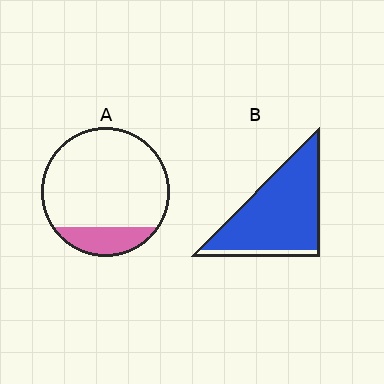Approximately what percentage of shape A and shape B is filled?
A is approximately 15% and B is approximately 90%.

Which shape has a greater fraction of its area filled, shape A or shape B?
Shape B.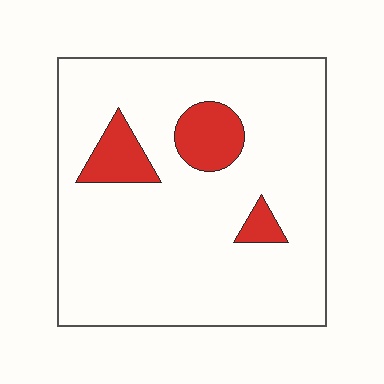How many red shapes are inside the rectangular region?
3.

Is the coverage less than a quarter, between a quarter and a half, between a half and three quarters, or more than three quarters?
Less than a quarter.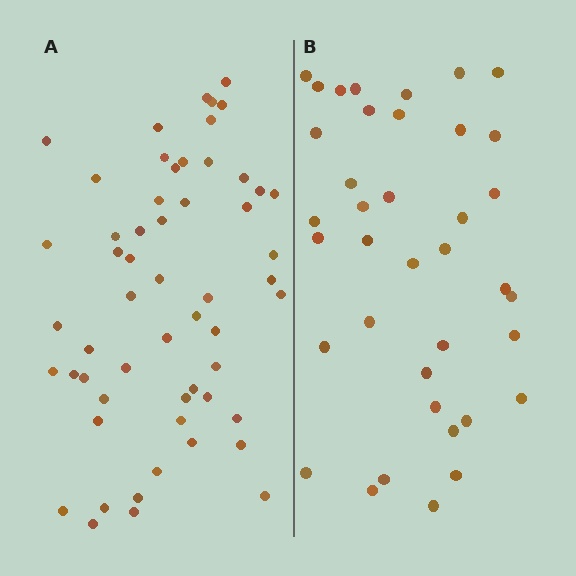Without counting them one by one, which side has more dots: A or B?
Region A (the left region) has more dots.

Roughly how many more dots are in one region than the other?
Region A has approximately 20 more dots than region B.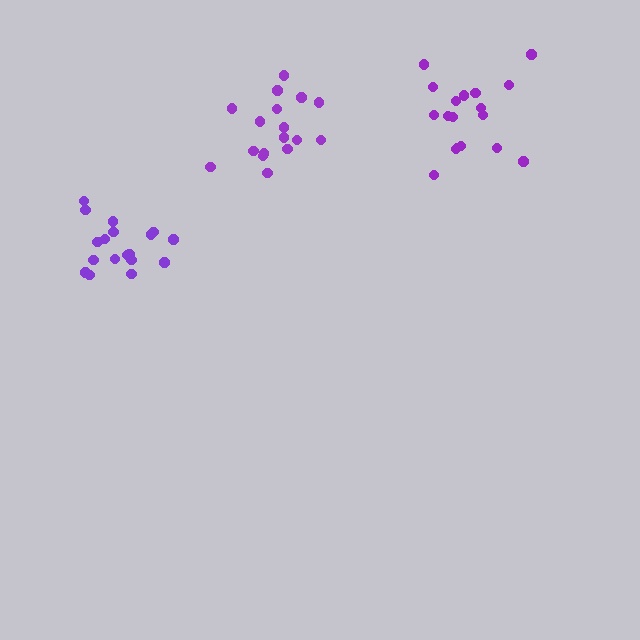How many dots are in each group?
Group 1: 17 dots, Group 2: 18 dots, Group 3: 18 dots (53 total).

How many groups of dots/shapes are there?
There are 3 groups.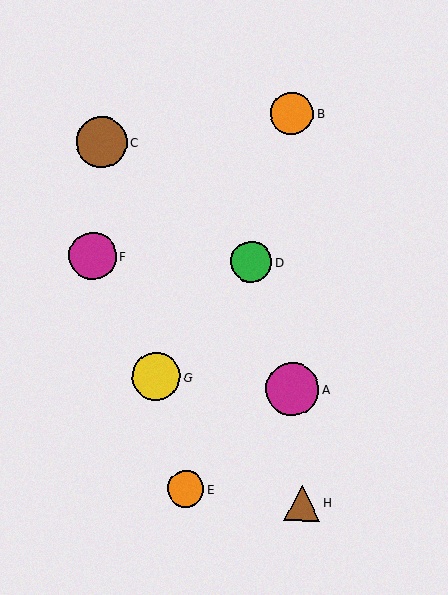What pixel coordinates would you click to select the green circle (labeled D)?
Click at (251, 262) to select the green circle D.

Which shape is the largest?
The magenta circle (labeled A) is the largest.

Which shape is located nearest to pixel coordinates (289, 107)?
The orange circle (labeled B) at (292, 113) is nearest to that location.